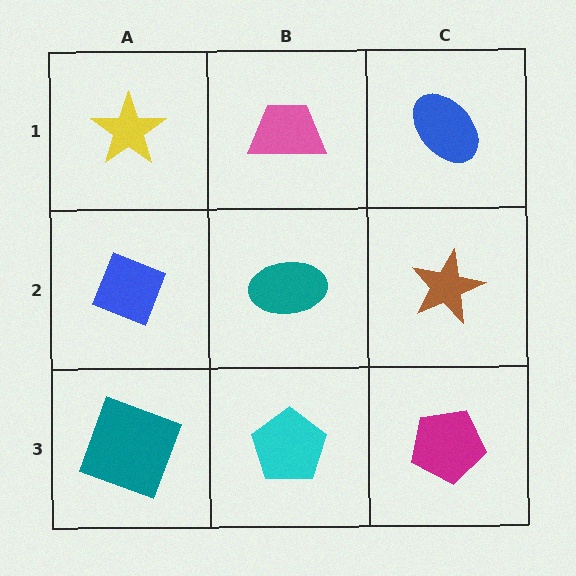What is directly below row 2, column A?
A teal square.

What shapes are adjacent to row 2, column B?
A pink trapezoid (row 1, column B), a cyan pentagon (row 3, column B), a blue diamond (row 2, column A), a brown star (row 2, column C).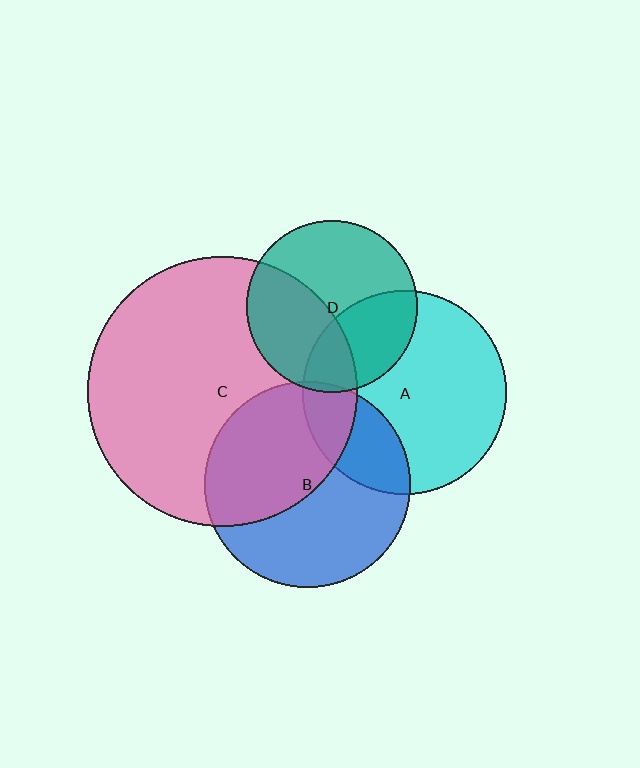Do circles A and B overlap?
Yes.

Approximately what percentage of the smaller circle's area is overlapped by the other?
Approximately 25%.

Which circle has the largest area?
Circle C (pink).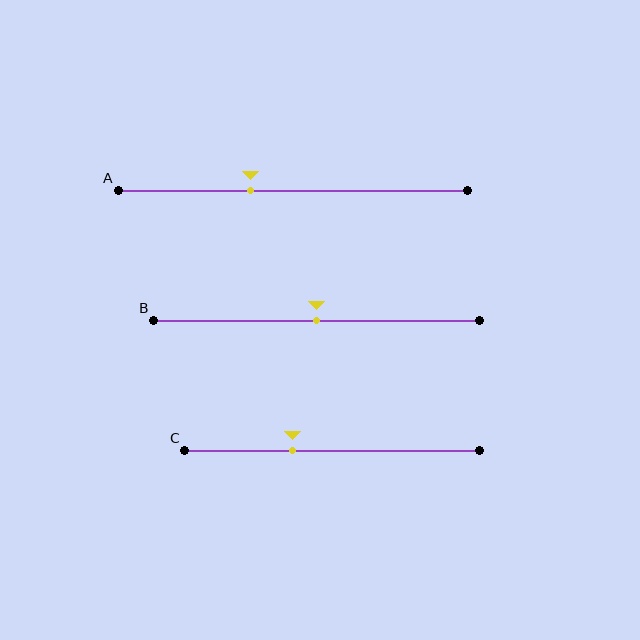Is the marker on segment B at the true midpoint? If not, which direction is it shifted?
Yes, the marker on segment B is at the true midpoint.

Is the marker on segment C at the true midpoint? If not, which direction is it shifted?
No, the marker on segment C is shifted to the left by about 14% of the segment length.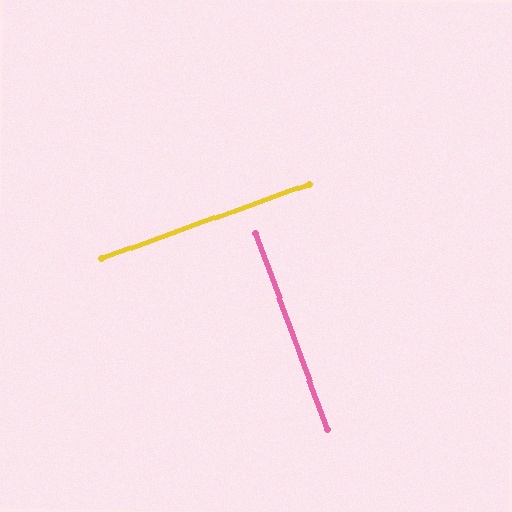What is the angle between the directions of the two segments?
Approximately 90 degrees.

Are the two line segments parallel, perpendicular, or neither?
Perpendicular — they meet at approximately 90°.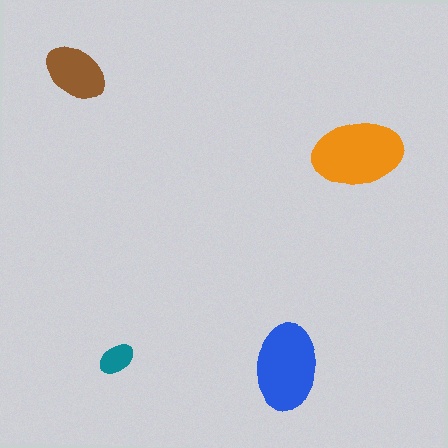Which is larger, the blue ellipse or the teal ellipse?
The blue one.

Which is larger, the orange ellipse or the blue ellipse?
The orange one.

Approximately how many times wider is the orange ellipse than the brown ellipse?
About 1.5 times wider.